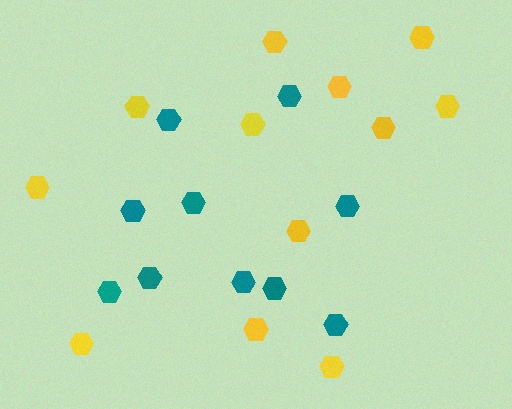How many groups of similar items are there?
There are 2 groups: one group of teal hexagons (10) and one group of yellow hexagons (12).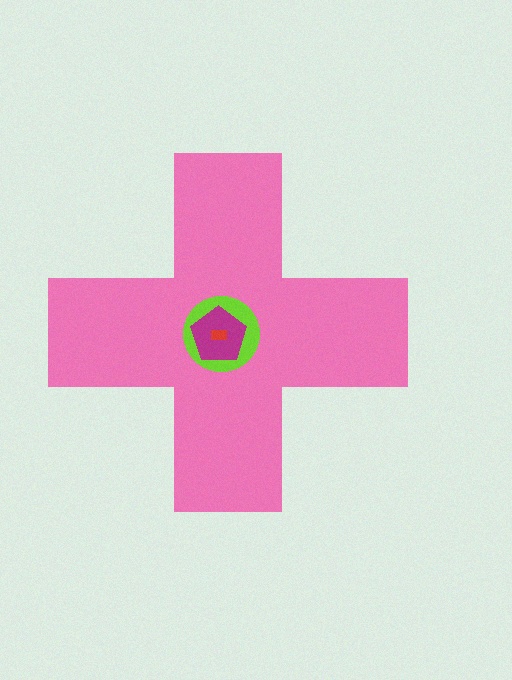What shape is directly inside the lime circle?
The magenta pentagon.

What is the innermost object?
The red rectangle.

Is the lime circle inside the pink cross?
Yes.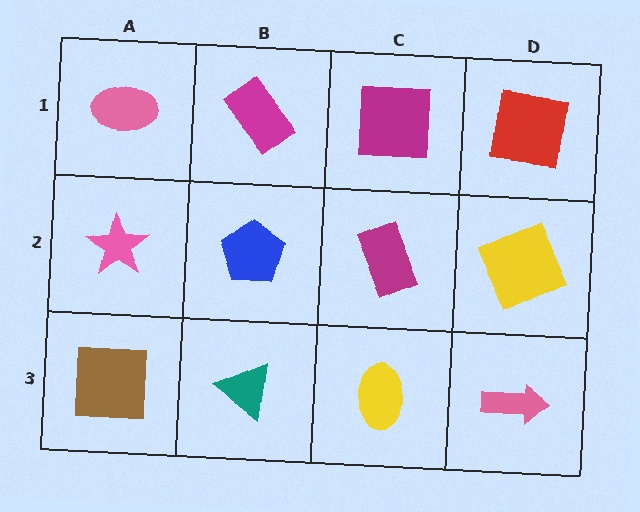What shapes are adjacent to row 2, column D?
A red square (row 1, column D), a pink arrow (row 3, column D), a magenta rectangle (row 2, column C).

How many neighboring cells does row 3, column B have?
3.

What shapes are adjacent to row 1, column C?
A magenta rectangle (row 2, column C), a magenta rectangle (row 1, column B), a red square (row 1, column D).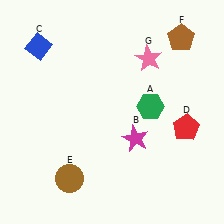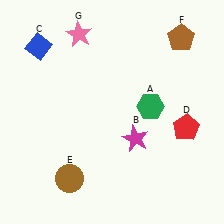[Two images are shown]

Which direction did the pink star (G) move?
The pink star (G) moved left.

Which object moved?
The pink star (G) moved left.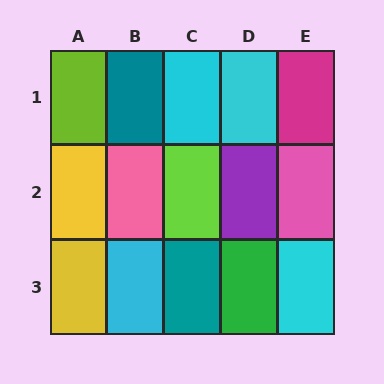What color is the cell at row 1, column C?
Cyan.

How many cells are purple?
1 cell is purple.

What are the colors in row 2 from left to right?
Yellow, pink, lime, purple, pink.